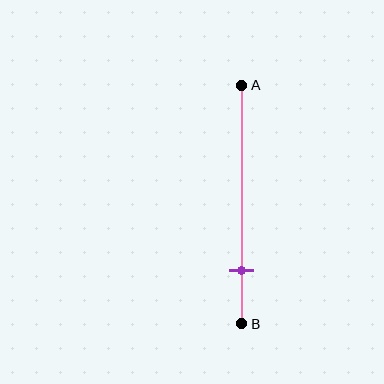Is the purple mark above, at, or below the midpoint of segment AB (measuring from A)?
The purple mark is below the midpoint of segment AB.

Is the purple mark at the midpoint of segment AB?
No, the mark is at about 80% from A, not at the 50% midpoint.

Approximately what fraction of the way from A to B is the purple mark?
The purple mark is approximately 80% of the way from A to B.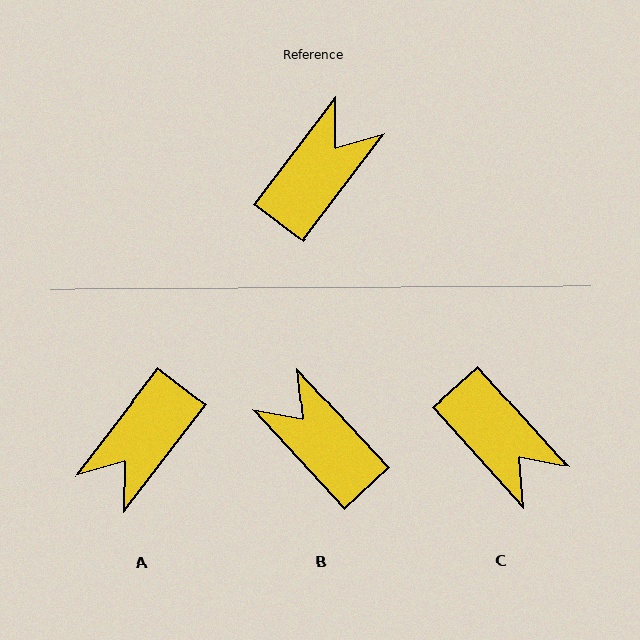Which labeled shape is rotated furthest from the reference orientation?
A, about 180 degrees away.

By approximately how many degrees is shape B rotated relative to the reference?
Approximately 80 degrees counter-clockwise.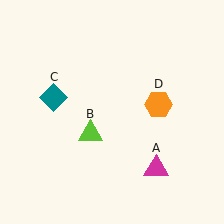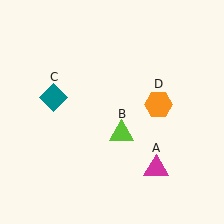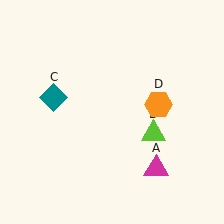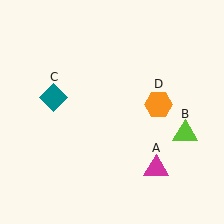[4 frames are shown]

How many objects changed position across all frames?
1 object changed position: lime triangle (object B).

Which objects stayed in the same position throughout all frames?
Magenta triangle (object A) and teal diamond (object C) and orange hexagon (object D) remained stationary.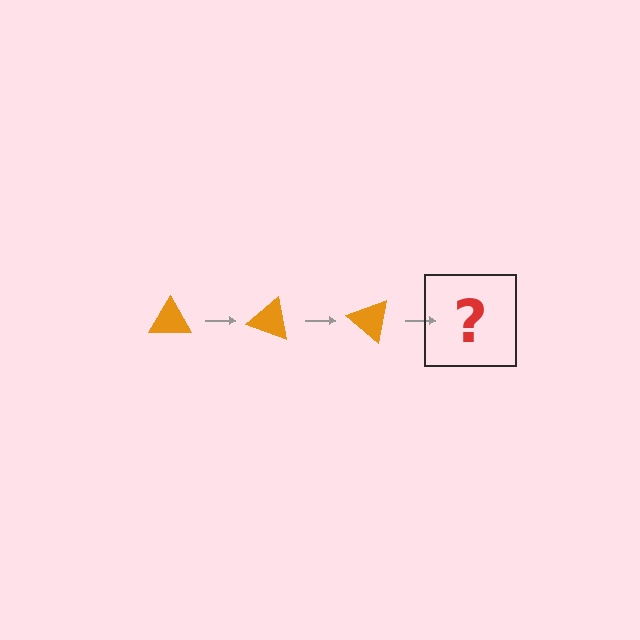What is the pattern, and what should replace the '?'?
The pattern is that the triangle rotates 20 degrees each step. The '?' should be an orange triangle rotated 60 degrees.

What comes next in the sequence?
The next element should be an orange triangle rotated 60 degrees.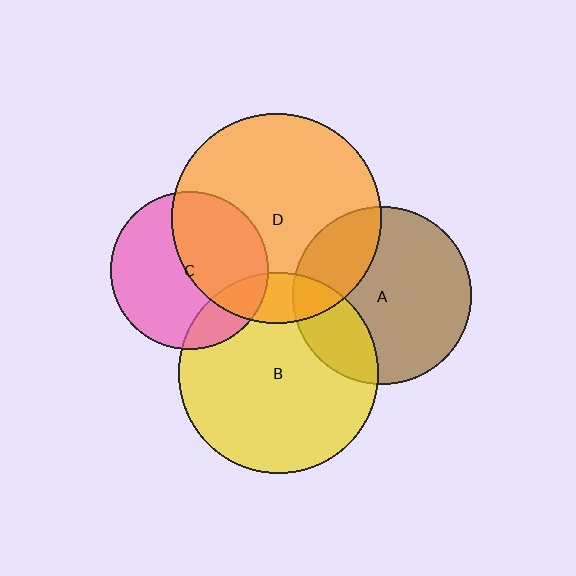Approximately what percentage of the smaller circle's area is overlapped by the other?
Approximately 15%.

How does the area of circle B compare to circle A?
Approximately 1.3 times.